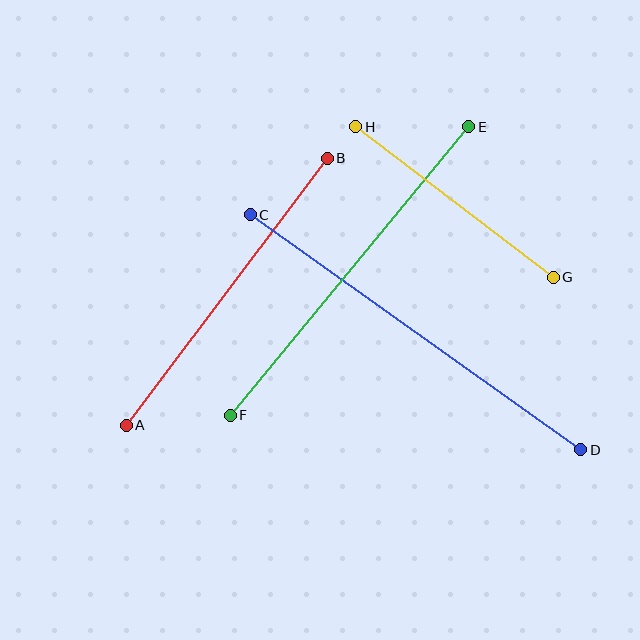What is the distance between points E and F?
The distance is approximately 374 pixels.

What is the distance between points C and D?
The distance is approximately 405 pixels.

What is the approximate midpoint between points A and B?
The midpoint is at approximately (227, 292) pixels.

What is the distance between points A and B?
The distance is approximately 334 pixels.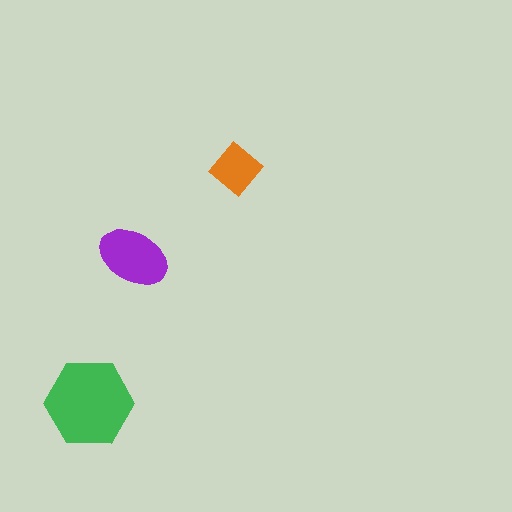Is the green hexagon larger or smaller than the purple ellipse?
Larger.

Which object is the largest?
The green hexagon.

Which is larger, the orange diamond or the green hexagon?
The green hexagon.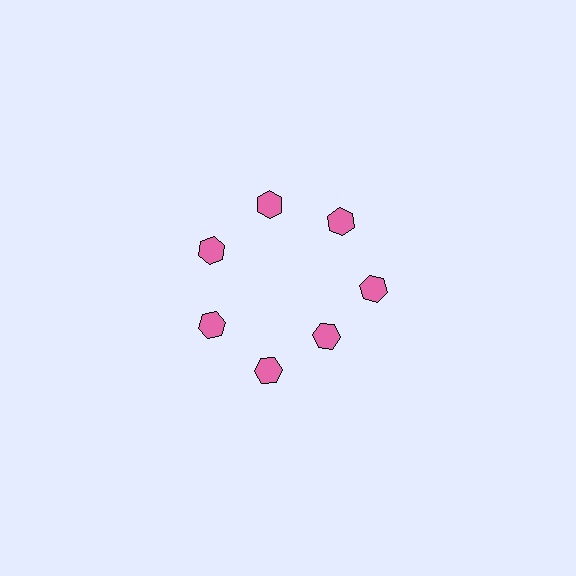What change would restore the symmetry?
The symmetry would be restored by moving it outward, back onto the ring so that all 7 hexagons sit at equal angles and equal distance from the center.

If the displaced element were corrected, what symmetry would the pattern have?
It would have 7-fold rotational symmetry — the pattern would map onto itself every 51 degrees.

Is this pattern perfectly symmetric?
No. The 7 pink hexagons are arranged in a ring, but one element near the 5 o'clock position is pulled inward toward the center, breaking the 7-fold rotational symmetry.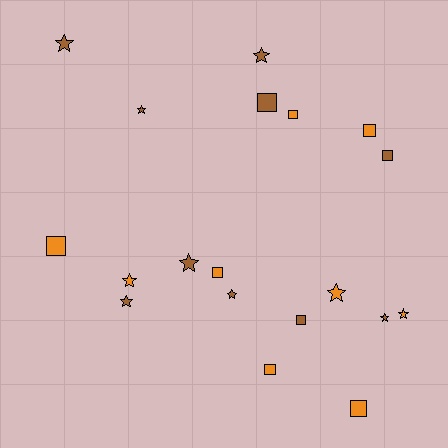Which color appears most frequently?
Brown, with 10 objects.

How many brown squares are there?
There are 3 brown squares.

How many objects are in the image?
There are 19 objects.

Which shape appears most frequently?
Star, with 10 objects.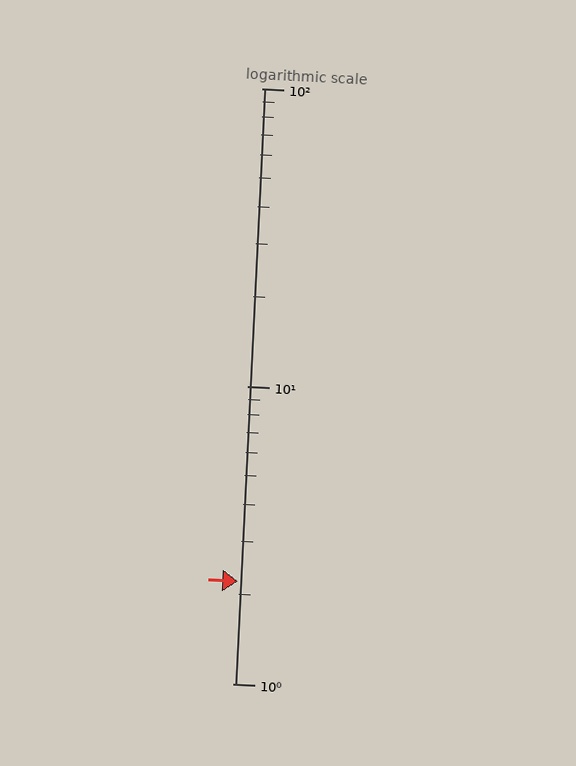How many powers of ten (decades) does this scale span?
The scale spans 2 decades, from 1 to 100.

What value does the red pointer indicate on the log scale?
The pointer indicates approximately 2.2.